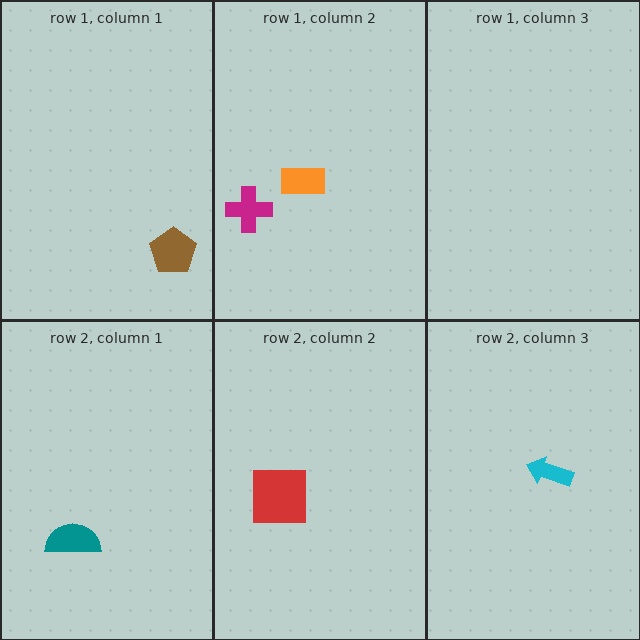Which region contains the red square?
The row 2, column 2 region.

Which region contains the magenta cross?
The row 1, column 2 region.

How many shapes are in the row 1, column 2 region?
2.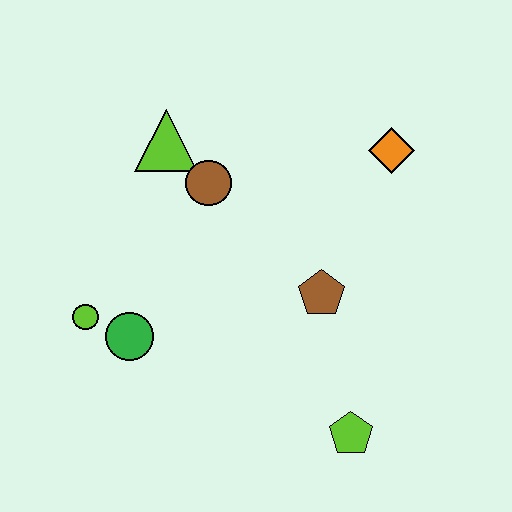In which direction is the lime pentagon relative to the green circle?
The lime pentagon is to the right of the green circle.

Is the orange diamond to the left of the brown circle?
No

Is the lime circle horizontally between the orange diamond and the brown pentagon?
No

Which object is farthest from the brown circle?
The lime pentagon is farthest from the brown circle.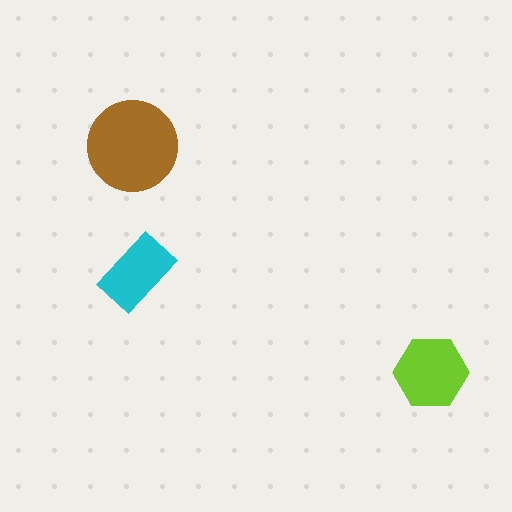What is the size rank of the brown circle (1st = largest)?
1st.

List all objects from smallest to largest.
The cyan rectangle, the lime hexagon, the brown circle.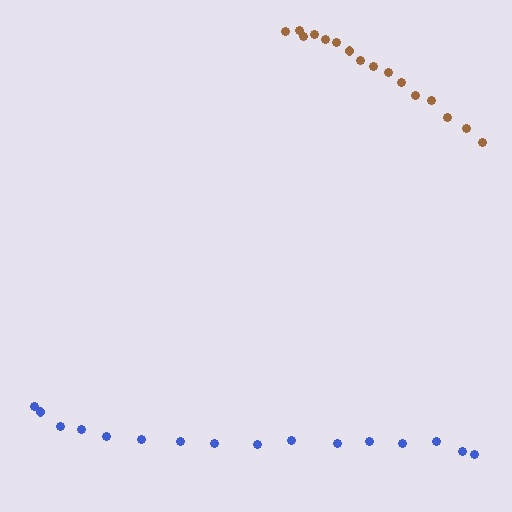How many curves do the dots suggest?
There are 2 distinct paths.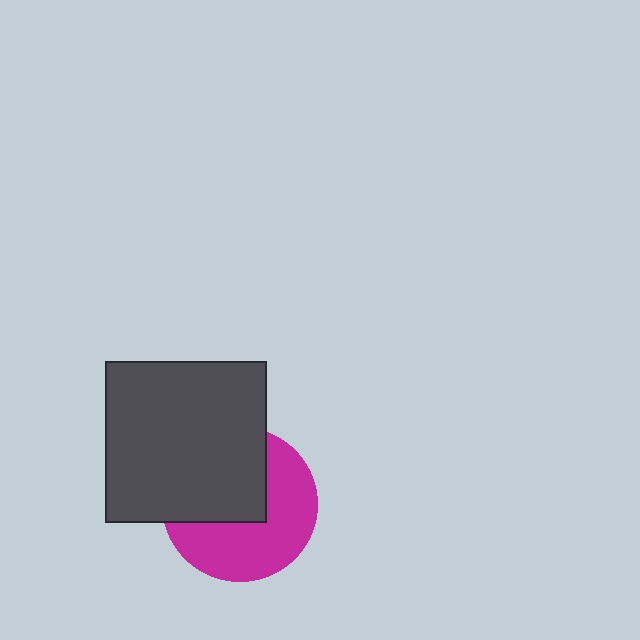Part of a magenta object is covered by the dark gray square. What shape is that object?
It is a circle.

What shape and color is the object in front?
The object in front is a dark gray square.